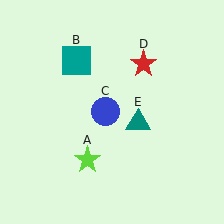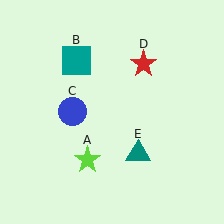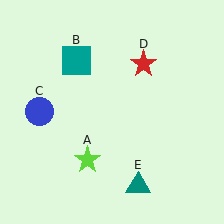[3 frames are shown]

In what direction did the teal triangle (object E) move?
The teal triangle (object E) moved down.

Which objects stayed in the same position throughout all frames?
Lime star (object A) and teal square (object B) and red star (object D) remained stationary.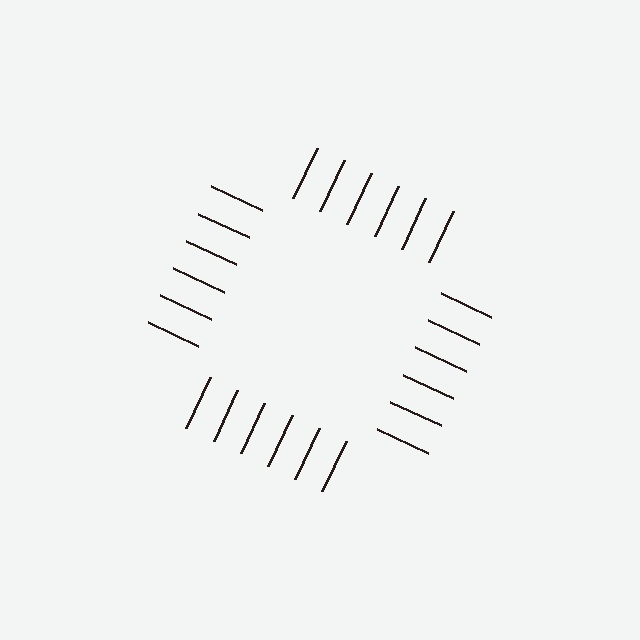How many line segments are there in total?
24 — 6 along each of the 4 edges.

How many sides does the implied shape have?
4 sides — the line-ends trace a square.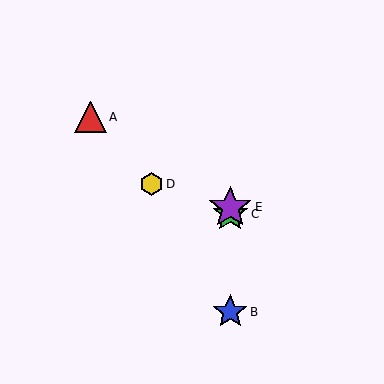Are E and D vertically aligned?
No, E is at x≈230 and D is at x≈152.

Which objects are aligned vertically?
Objects B, C, E are aligned vertically.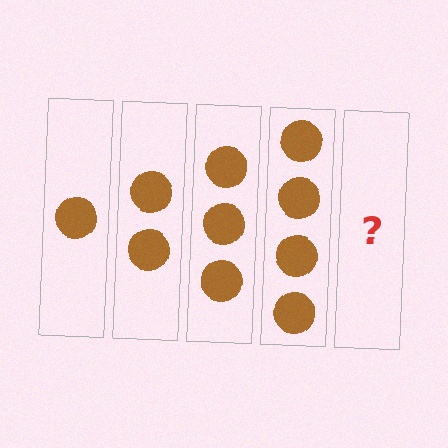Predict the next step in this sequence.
The next step is 5 circles.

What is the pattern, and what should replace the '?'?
The pattern is that each step adds one more circle. The '?' should be 5 circles.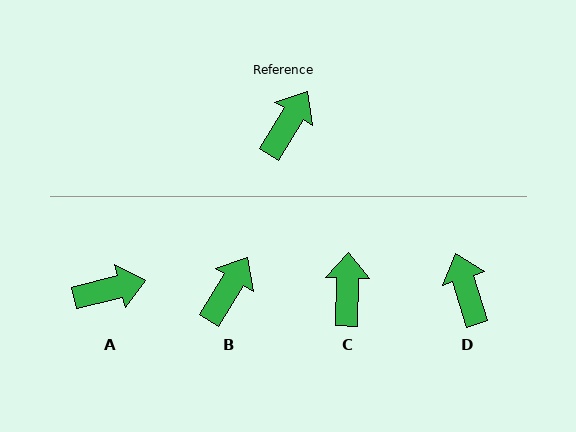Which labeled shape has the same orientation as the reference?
B.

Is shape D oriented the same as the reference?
No, it is off by about 49 degrees.